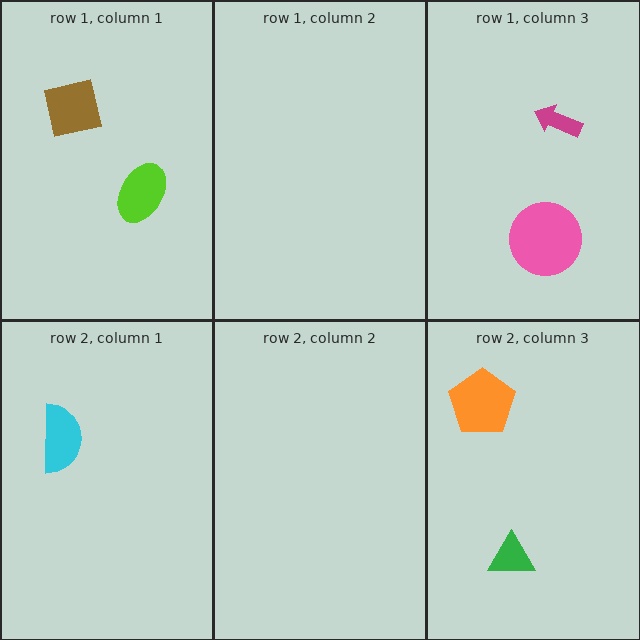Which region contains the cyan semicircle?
The row 2, column 1 region.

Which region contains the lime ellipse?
The row 1, column 1 region.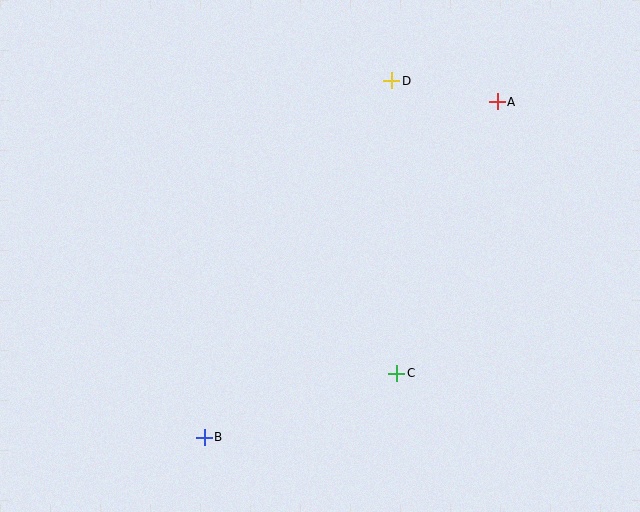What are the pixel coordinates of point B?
Point B is at (204, 437).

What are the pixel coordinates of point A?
Point A is at (497, 102).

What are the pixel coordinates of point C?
Point C is at (397, 373).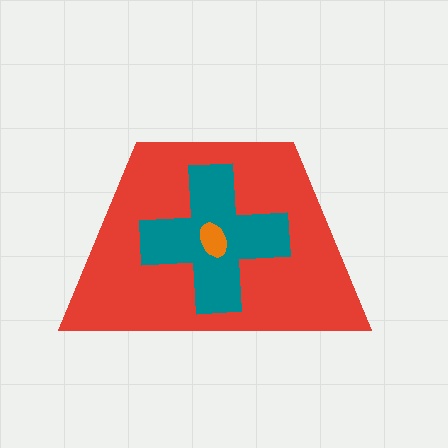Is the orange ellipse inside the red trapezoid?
Yes.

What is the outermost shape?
The red trapezoid.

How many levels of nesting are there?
3.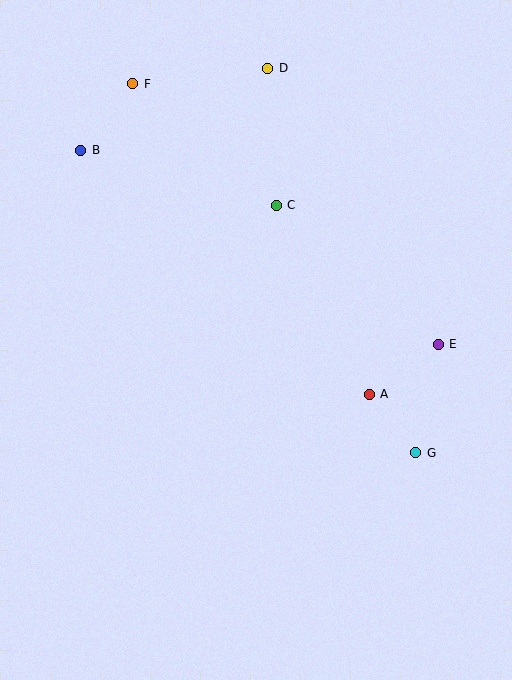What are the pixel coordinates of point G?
Point G is at (416, 453).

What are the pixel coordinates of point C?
Point C is at (276, 205).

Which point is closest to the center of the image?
Point A at (369, 394) is closest to the center.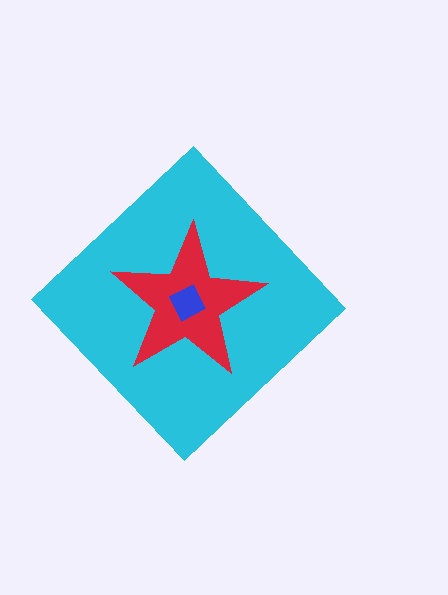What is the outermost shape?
The cyan diamond.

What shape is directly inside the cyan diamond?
The red star.